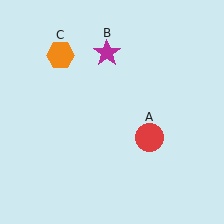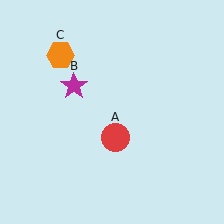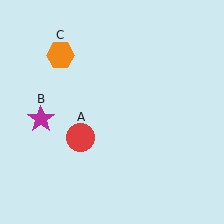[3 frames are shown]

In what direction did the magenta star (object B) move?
The magenta star (object B) moved down and to the left.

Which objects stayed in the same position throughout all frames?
Orange hexagon (object C) remained stationary.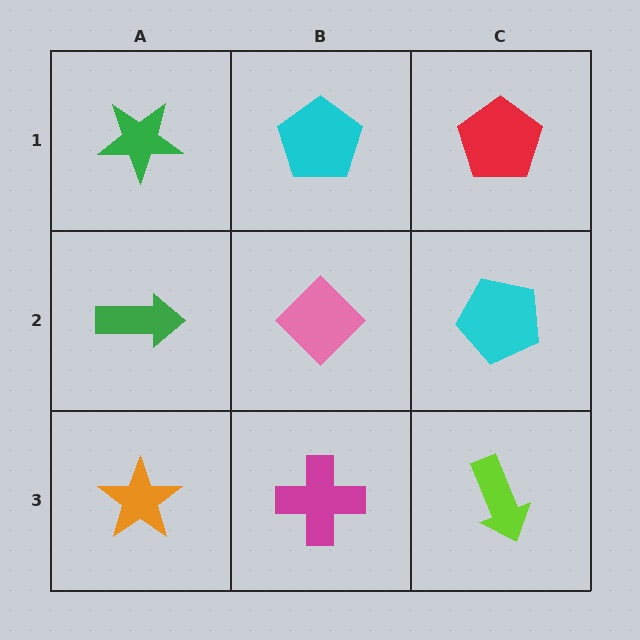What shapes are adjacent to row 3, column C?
A cyan pentagon (row 2, column C), a magenta cross (row 3, column B).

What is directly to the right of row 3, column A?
A magenta cross.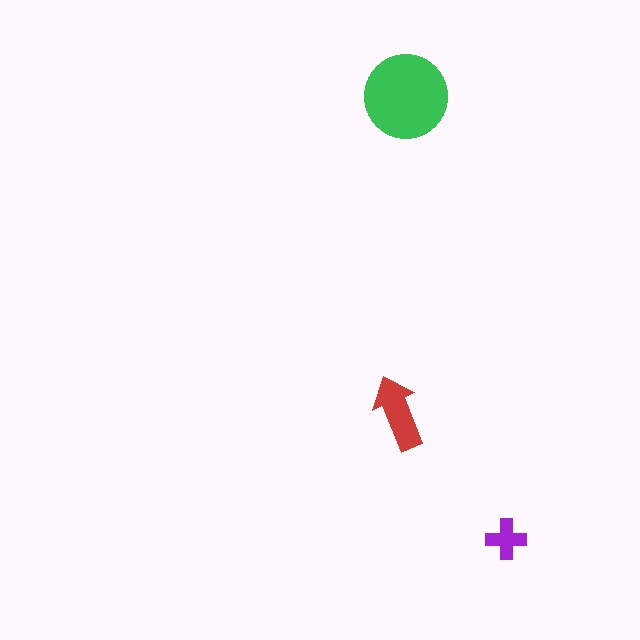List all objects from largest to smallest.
The green circle, the red arrow, the purple cross.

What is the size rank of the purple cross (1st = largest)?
3rd.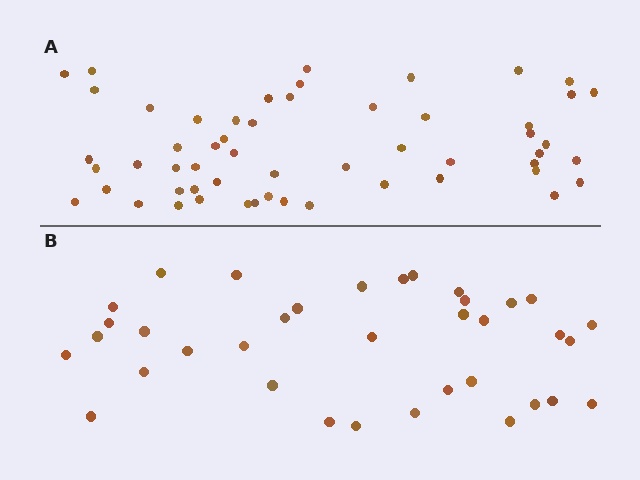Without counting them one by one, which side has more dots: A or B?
Region A (the top region) has more dots.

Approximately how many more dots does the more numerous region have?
Region A has approximately 20 more dots than region B.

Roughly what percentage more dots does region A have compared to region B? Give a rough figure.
About 55% more.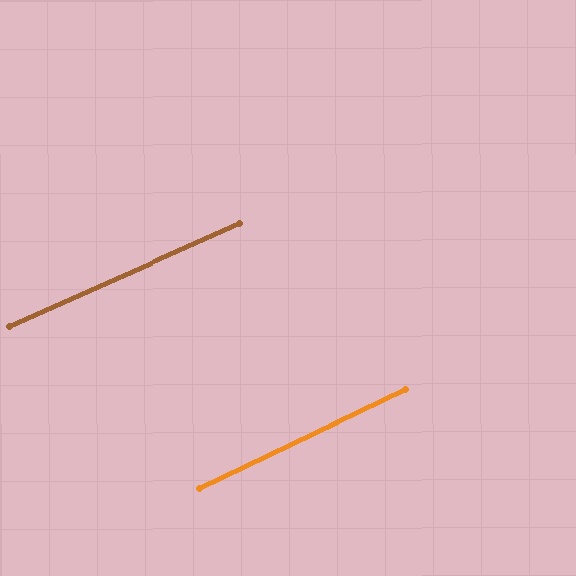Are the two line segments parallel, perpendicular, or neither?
Parallel — their directions differ by only 1.7°.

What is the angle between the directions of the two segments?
Approximately 2 degrees.